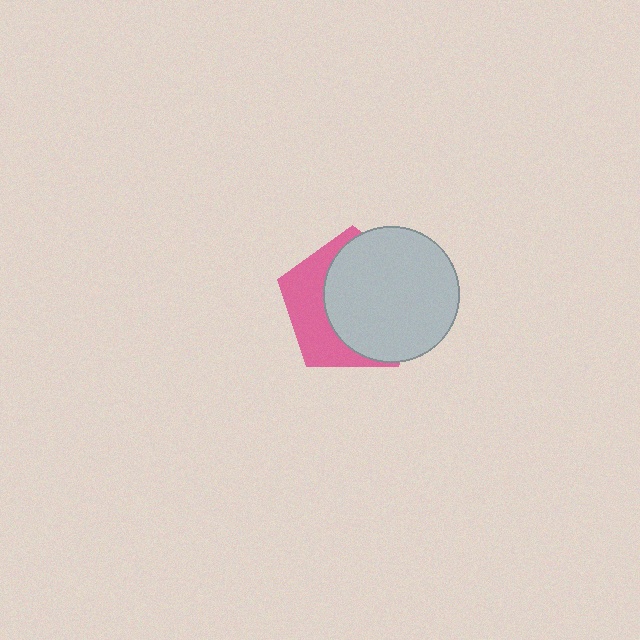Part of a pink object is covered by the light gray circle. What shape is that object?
It is a pentagon.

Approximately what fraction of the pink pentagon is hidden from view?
Roughly 63% of the pink pentagon is hidden behind the light gray circle.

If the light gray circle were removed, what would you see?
You would see the complete pink pentagon.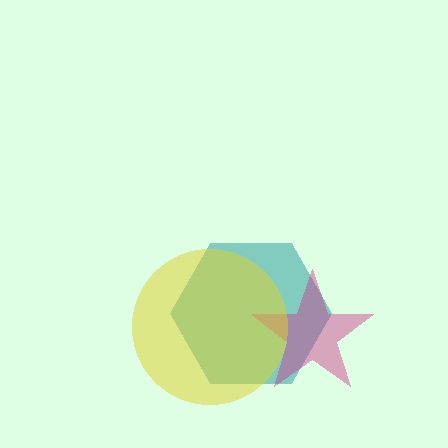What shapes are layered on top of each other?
The layered shapes are: a teal hexagon, a magenta star, a yellow circle.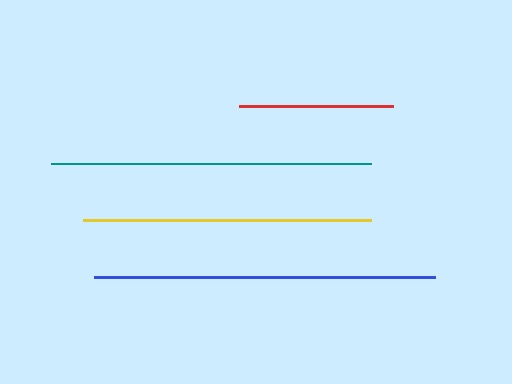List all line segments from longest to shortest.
From longest to shortest: blue, teal, yellow, red.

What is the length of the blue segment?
The blue segment is approximately 341 pixels long.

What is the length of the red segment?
The red segment is approximately 155 pixels long.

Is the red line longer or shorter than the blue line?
The blue line is longer than the red line.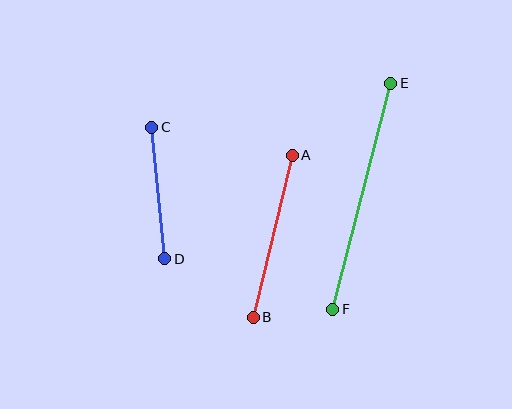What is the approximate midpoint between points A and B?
The midpoint is at approximately (273, 236) pixels.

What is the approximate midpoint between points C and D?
The midpoint is at approximately (158, 193) pixels.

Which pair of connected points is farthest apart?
Points E and F are farthest apart.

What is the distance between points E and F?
The distance is approximately 233 pixels.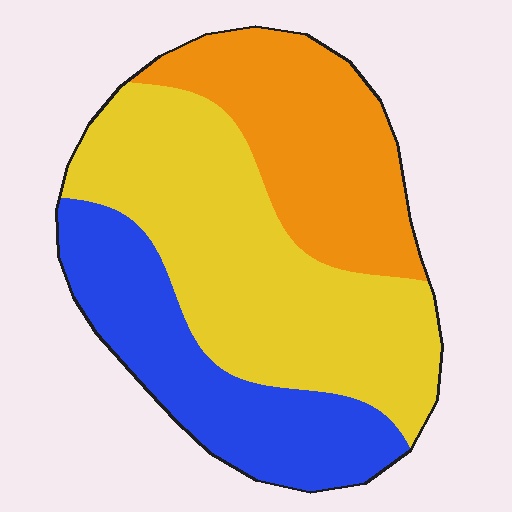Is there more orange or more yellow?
Yellow.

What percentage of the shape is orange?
Orange covers 28% of the shape.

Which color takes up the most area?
Yellow, at roughly 45%.